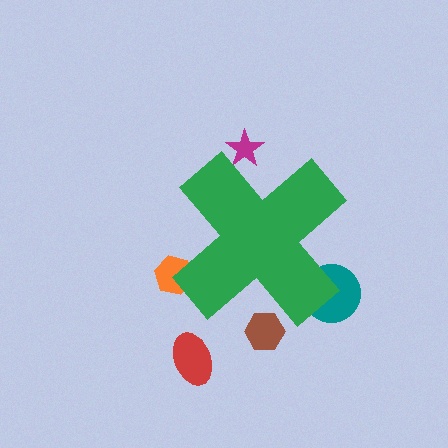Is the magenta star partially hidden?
Yes, the magenta star is partially hidden behind the green cross.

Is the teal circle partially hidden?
Yes, the teal circle is partially hidden behind the green cross.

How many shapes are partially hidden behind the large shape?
4 shapes are partially hidden.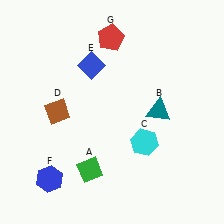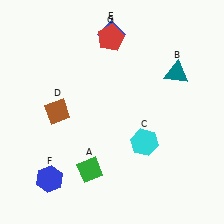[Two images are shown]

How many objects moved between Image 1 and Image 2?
2 objects moved between the two images.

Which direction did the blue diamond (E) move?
The blue diamond (E) moved up.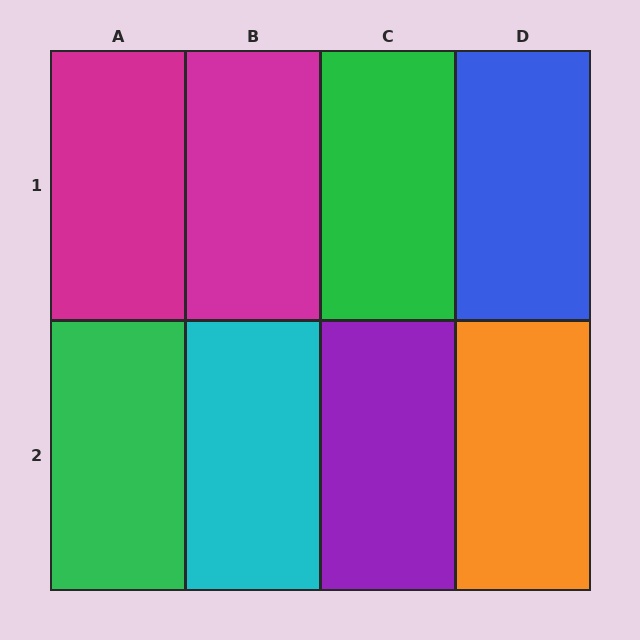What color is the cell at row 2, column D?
Orange.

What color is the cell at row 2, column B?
Cyan.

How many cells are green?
2 cells are green.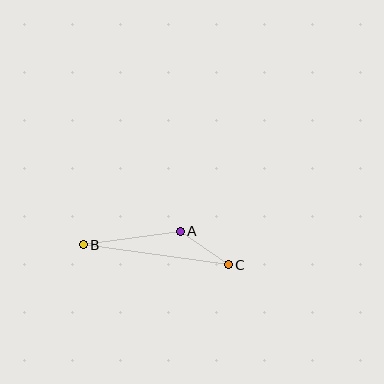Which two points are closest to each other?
Points A and C are closest to each other.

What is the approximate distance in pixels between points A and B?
The distance between A and B is approximately 98 pixels.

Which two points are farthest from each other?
Points B and C are farthest from each other.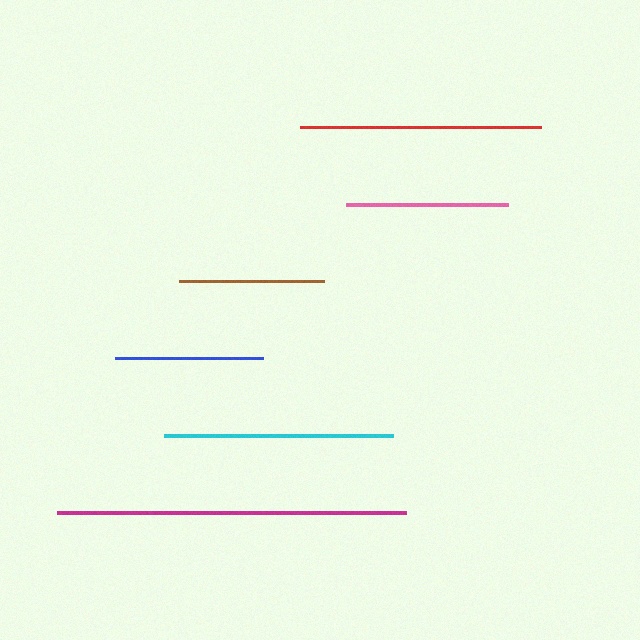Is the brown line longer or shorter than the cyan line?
The cyan line is longer than the brown line.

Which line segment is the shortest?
The brown line is the shortest at approximately 145 pixels.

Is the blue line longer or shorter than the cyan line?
The cyan line is longer than the blue line.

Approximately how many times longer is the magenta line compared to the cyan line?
The magenta line is approximately 1.5 times the length of the cyan line.